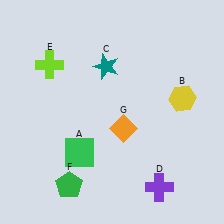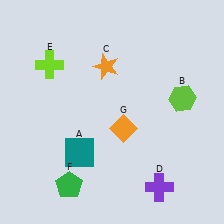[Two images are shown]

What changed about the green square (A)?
In Image 1, A is green. In Image 2, it changed to teal.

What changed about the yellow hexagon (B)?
In Image 1, B is yellow. In Image 2, it changed to lime.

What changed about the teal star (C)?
In Image 1, C is teal. In Image 2, it changed to orange.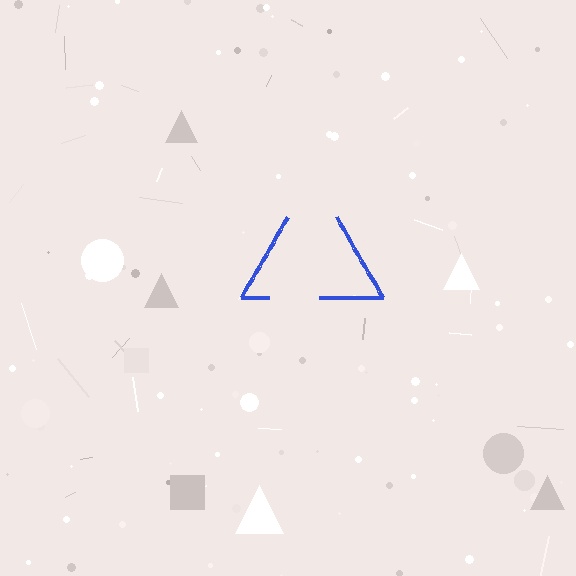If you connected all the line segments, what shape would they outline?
They would outline a triangle.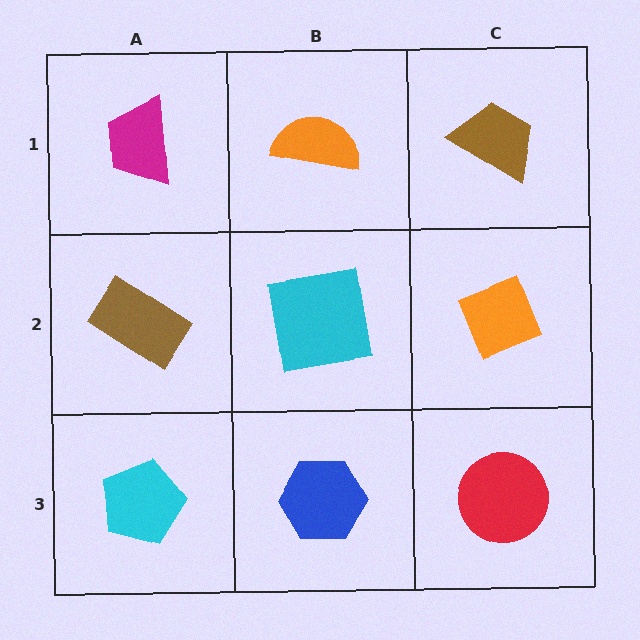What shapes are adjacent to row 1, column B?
A cyan square (row 2, column B), a magenta trapezoid (row 1, column A), a brown trapezoid (row 1, column C).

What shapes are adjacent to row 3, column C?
An orange diamond (row 2, column C), a blue hexagon (row 3, column B).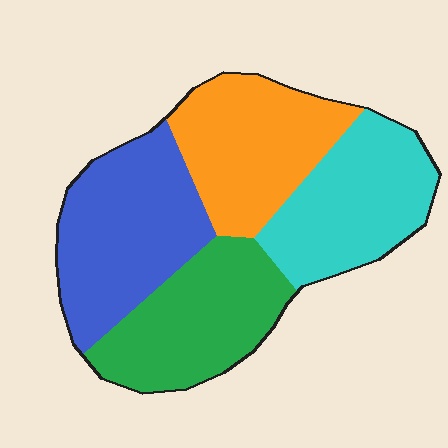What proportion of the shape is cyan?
Cyan takes up about one quarter (1/4) of the shape.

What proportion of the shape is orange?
Orange covers 24% of the shape.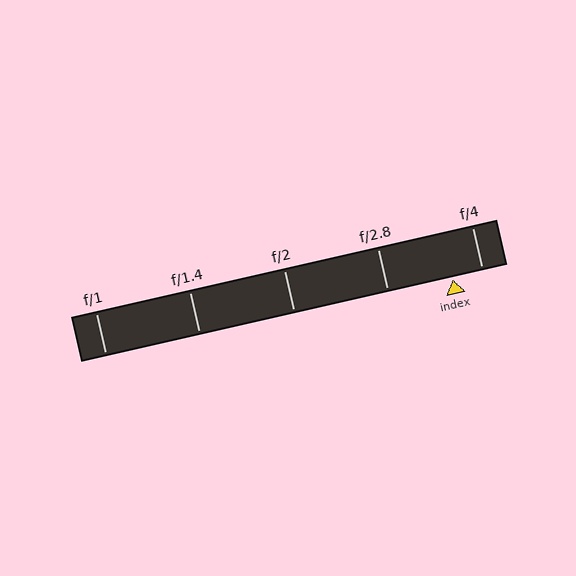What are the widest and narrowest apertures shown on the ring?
The widest aperture shown is f/1 and the narrowest is f/4.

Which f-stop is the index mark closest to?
The index mark is closest to f/4.